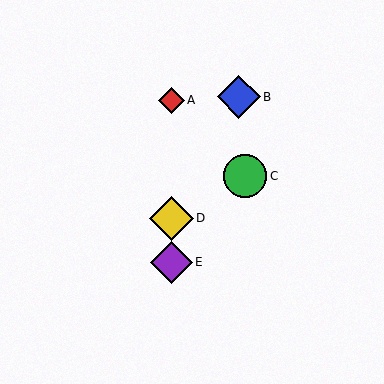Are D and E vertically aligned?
Yes, both are at x≈171.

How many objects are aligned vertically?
3 objects (A, D, E) are aligned vertically.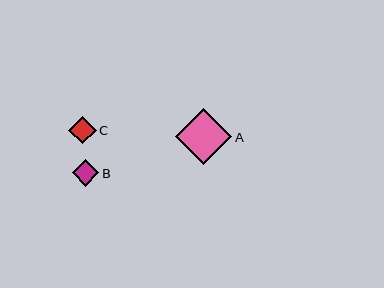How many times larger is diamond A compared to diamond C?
Diamond A is approximately 2.1 times the size of diamond C.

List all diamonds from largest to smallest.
From largest to smallest: A, C, B.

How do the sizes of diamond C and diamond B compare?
Diamond C and diamond B are approximately the same size.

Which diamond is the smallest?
Diamond B is the smallest with a size of approximately 27 pixels.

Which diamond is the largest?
Diamond A is the largest with a size of approximately 56 pixels.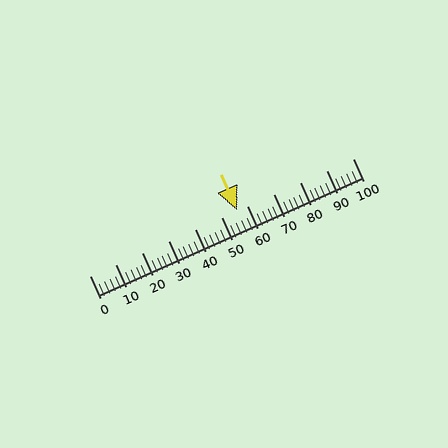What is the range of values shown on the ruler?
The ruler shows values from 0 to 100.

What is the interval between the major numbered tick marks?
The major tick marks are spaced 10 units apart.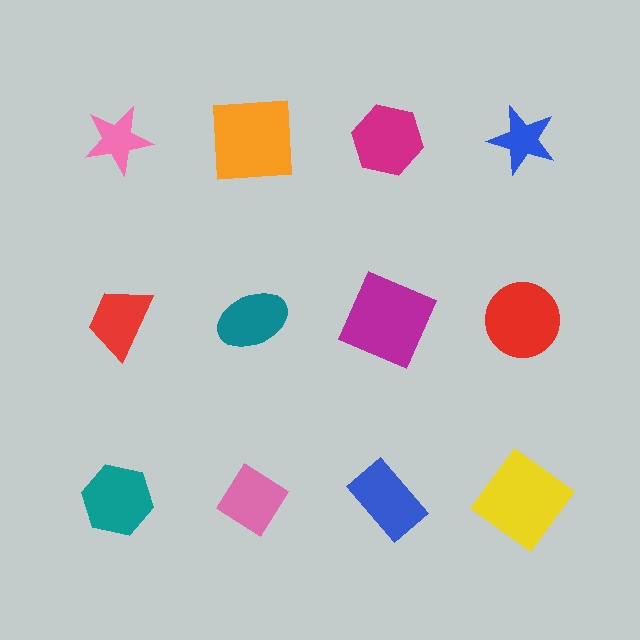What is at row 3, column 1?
A teal hexagon.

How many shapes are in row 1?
4 shapes.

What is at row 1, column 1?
A pink star.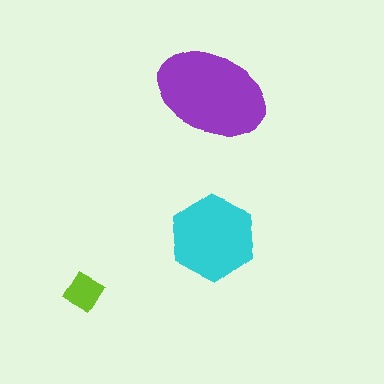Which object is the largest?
The purple ellipse.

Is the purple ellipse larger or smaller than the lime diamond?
Larger.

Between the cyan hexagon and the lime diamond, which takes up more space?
The cyan hexagon.